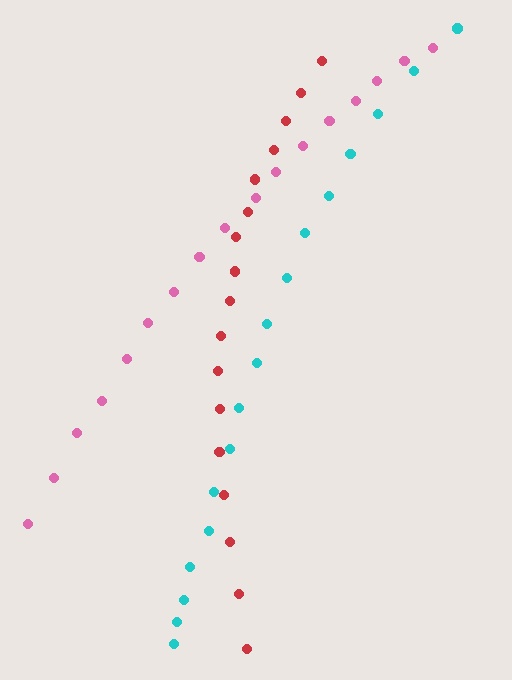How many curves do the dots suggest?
There are 3 distinct paths.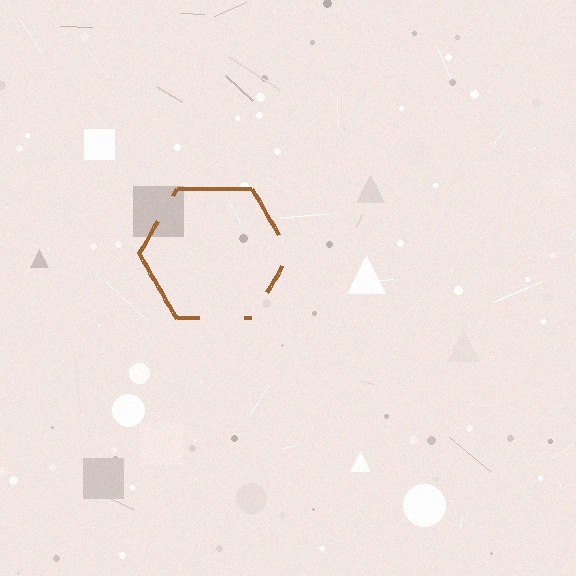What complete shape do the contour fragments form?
The contour fragments form a hexagon.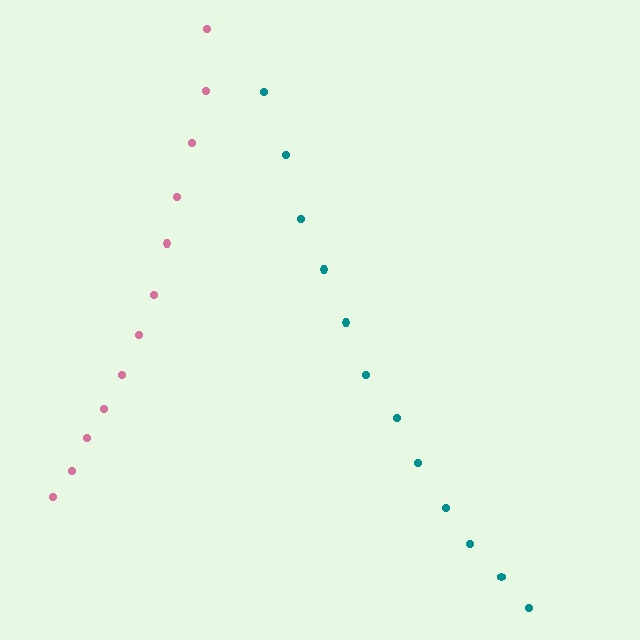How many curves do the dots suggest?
There are 2 distinct paths.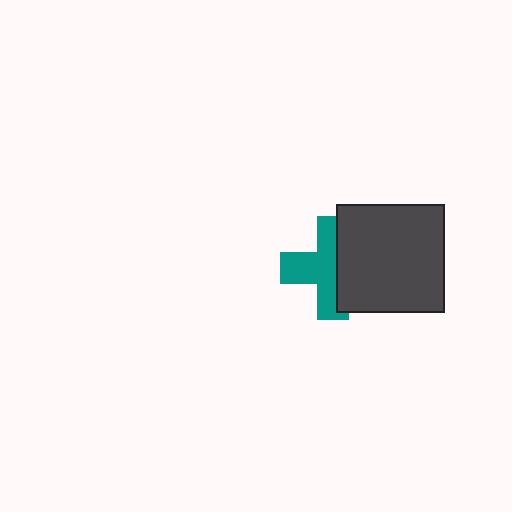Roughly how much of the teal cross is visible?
About half of it is visible (roughly 56%).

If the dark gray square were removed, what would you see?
You would see the complete teal cross.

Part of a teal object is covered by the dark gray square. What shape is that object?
It is a cross.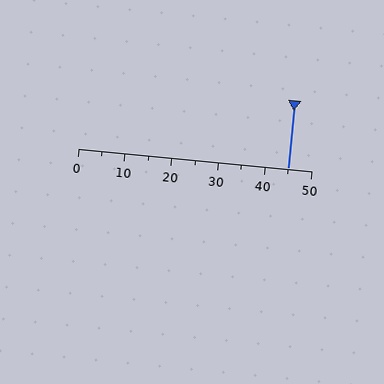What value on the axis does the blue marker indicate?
The marker indicates approximately 45.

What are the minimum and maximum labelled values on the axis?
The axis runs from 0 to 50.